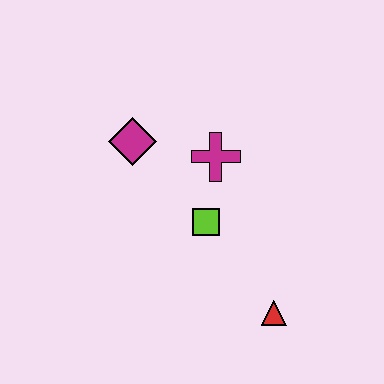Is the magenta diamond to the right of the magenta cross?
No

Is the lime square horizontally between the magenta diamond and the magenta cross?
Yes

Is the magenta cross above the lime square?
Yes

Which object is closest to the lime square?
The magenta cross is closest to the lime square.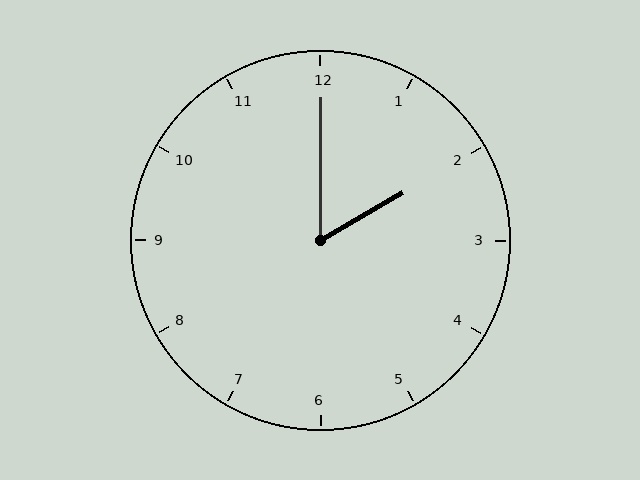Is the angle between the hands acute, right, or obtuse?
It is acute.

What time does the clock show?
2:00.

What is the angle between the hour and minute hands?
Approximately 60 degrees.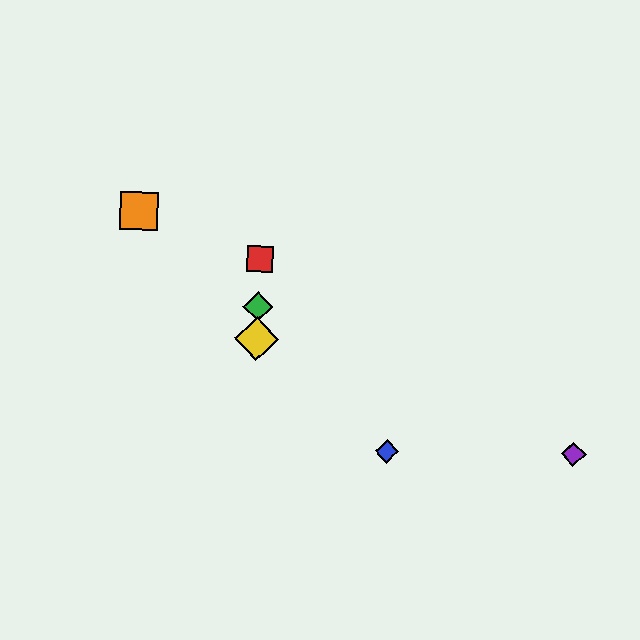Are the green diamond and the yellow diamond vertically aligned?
Yes, both are at x≈258.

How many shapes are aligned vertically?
3 shapes (the red square, the green diamond, the yellow diamond) are aligned vertically.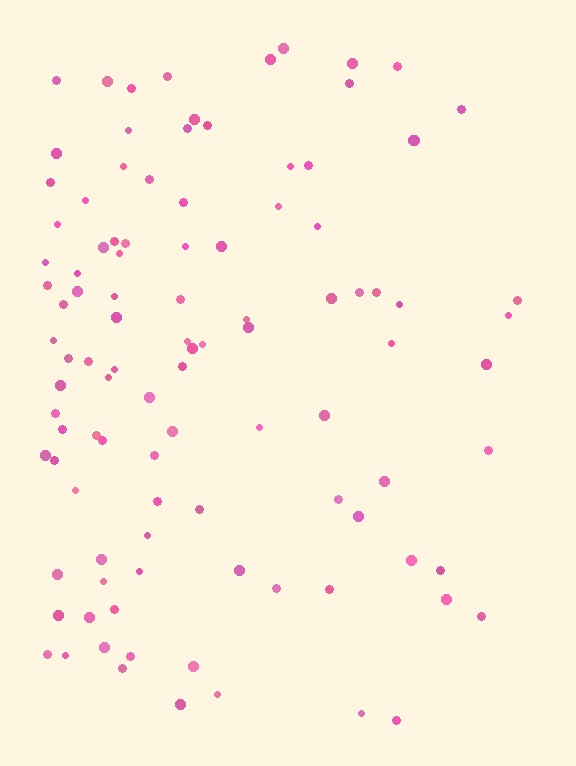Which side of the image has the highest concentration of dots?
The left.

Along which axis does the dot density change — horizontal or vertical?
Horizontal.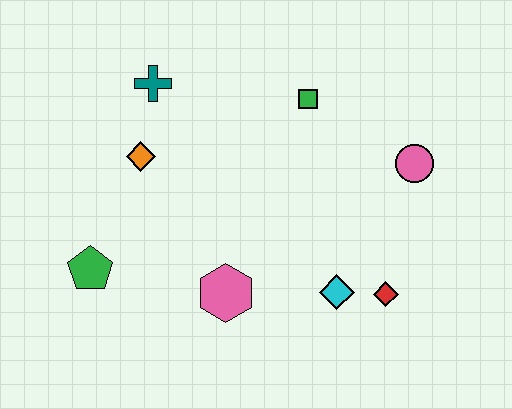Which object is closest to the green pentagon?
The orange diamond is closest to the green pentagon.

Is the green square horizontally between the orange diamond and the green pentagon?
No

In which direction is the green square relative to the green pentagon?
The green square is to the right of the green pentagon.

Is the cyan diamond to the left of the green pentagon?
No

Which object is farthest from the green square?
The green pentagon is farthest from the green square.